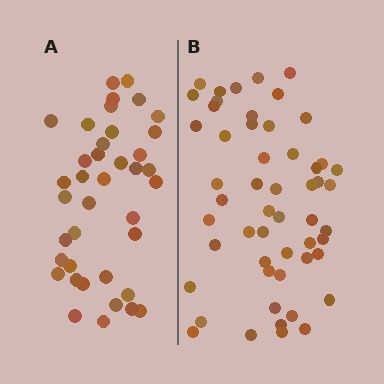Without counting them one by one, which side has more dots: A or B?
Region B (the right region) has more dots.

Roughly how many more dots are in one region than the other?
Region B has approximately 15 more dots than region A.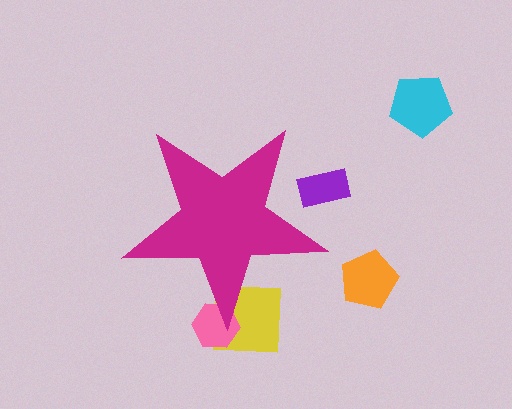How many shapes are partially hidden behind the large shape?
3 shapes are partially hidden.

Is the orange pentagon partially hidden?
No, the orange pentagon is fully visible.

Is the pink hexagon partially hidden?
Yes, the pink hexagon is partially hidden behind the magenta star.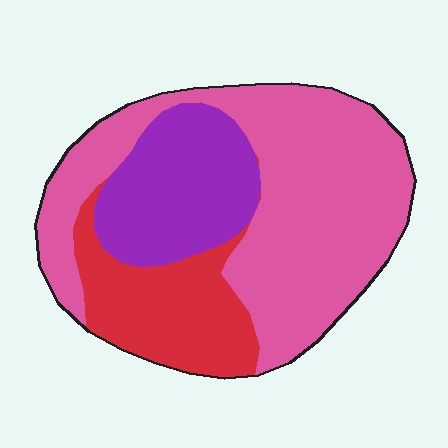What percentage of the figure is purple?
Purple covers about 25% of the figure.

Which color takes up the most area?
Pink, at roughly 55%.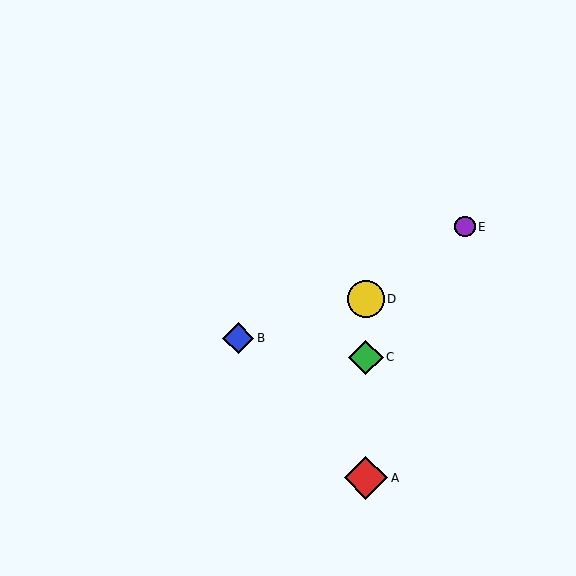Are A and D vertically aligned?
Yes, both are at x≈366.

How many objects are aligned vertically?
3 objects (A, C, D) are aligned vertically.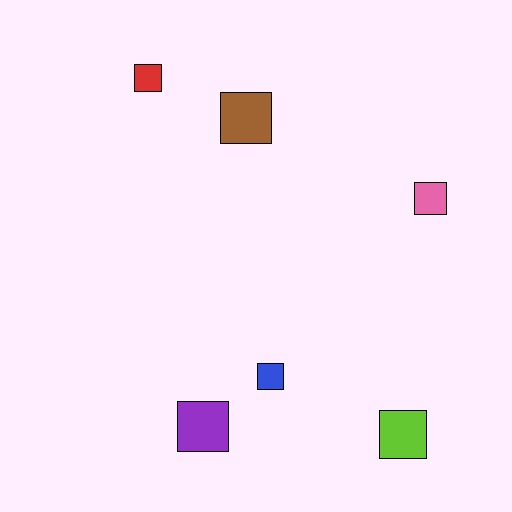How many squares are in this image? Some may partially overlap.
There are 6 squares.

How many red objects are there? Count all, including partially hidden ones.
There is 1 red object.